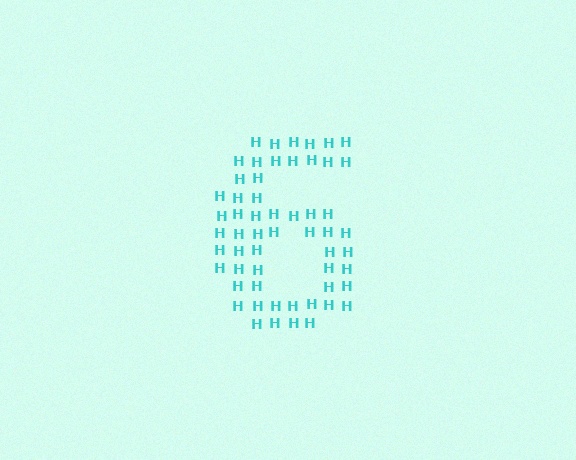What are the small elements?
The small elements are letter H's.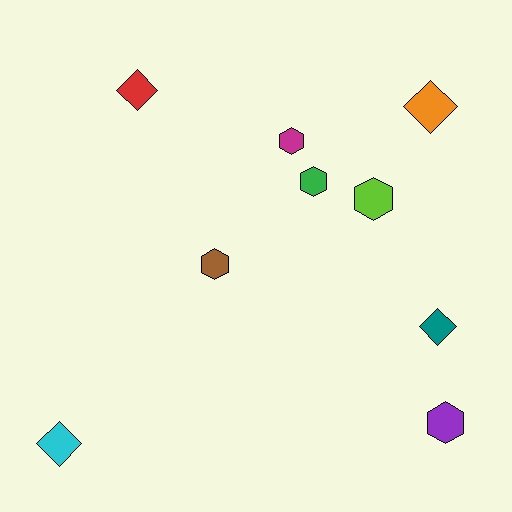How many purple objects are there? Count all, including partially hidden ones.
There is 1 purple object.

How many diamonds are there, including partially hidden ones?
There are 4 diamonds.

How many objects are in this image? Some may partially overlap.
There are 9 objects.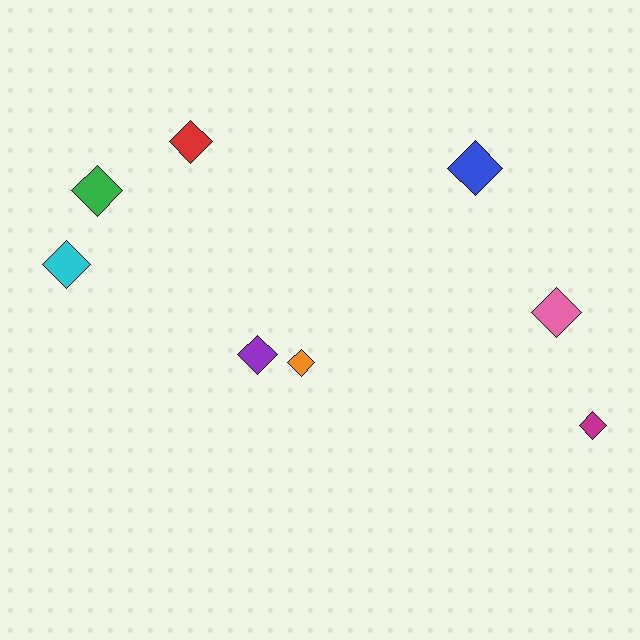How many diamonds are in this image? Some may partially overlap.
There are 8 diamonds.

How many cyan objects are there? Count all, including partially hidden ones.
There is 1 cyan object.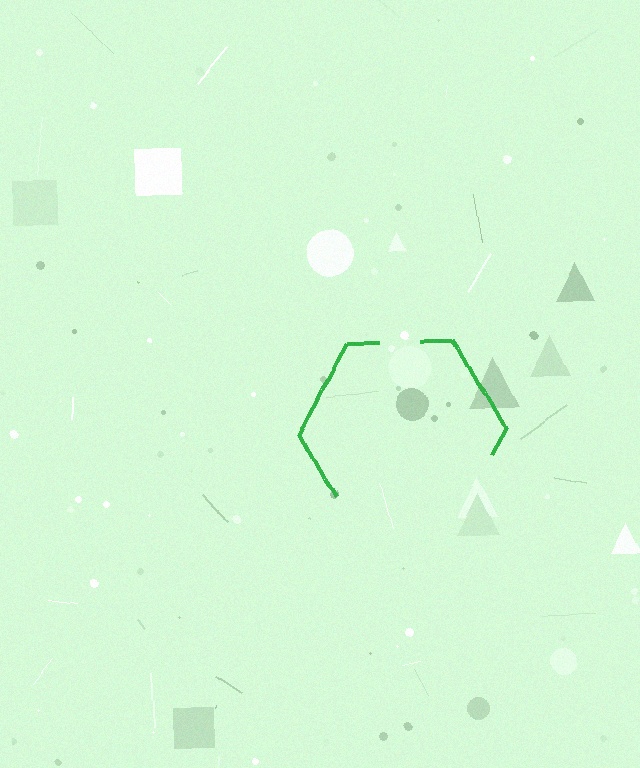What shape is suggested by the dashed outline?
The dashed outline suggests a hexagon.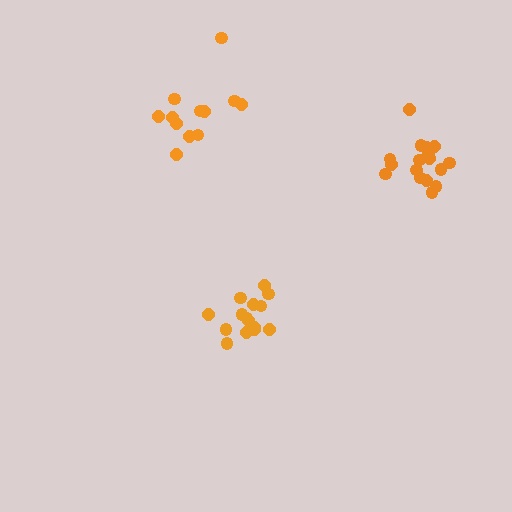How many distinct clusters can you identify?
There are 3 distinct clusters.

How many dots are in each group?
Group 1: 15 dots, Group 2: 12 dots, Group 3: 17 dots (44 total).